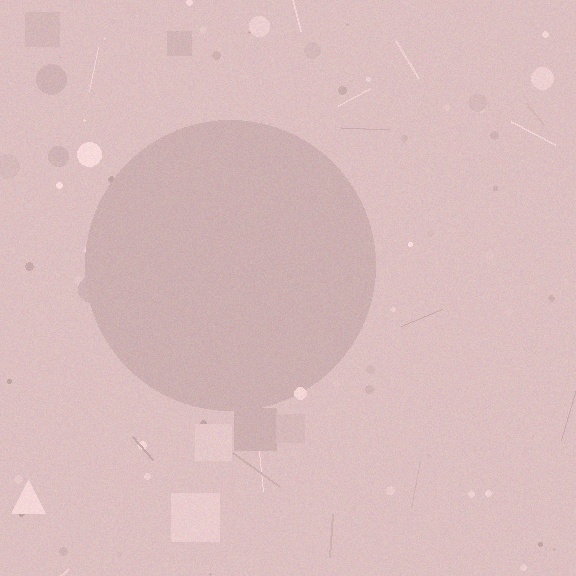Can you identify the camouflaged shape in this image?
The camouflaged shape is a circle.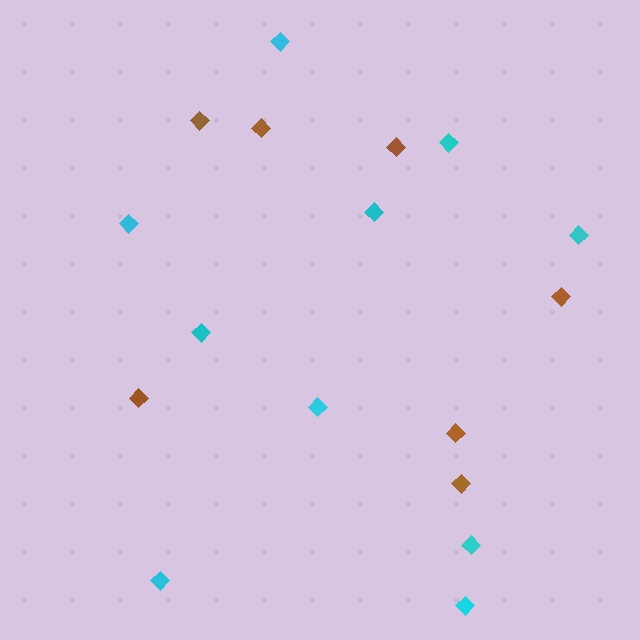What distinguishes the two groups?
There are 2 groups: one group of brown diamonds (7) and one group of cyan diamonds (10).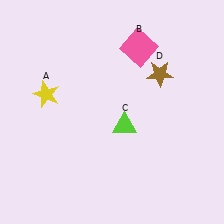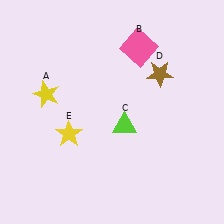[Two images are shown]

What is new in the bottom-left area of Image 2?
A yellow star (E) was added in the bottom-left area of Image 2.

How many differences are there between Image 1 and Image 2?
There is 1 difference between the two images.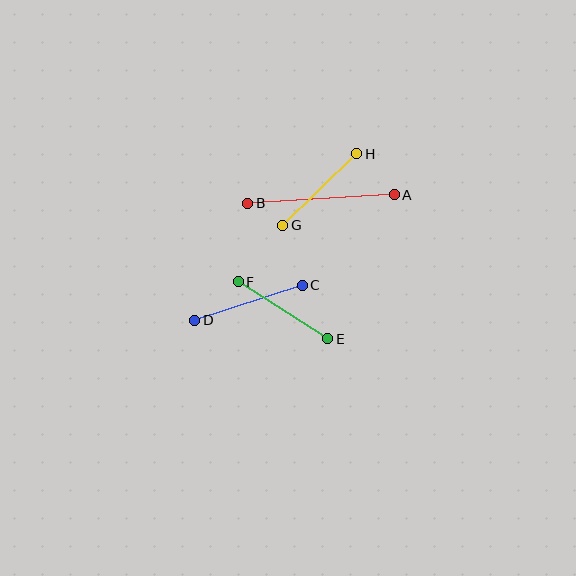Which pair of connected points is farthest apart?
Points A and B are farthest apart.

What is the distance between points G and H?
The distance is approximately 103 pixels.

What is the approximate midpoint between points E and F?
The midpoint is at approximately (283, 310) pixels.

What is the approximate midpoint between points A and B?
The midpoint is at approximately (321, 199) pixels.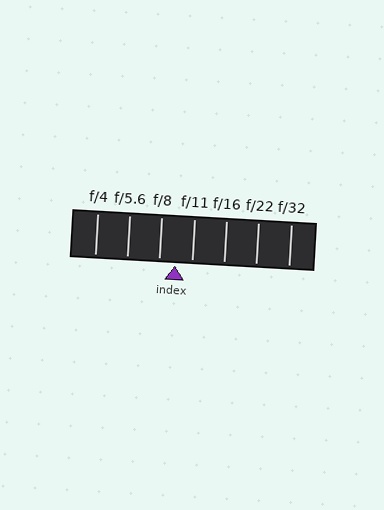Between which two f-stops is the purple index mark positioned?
The index mark is between f/8 and f/11.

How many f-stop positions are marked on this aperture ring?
There are 7 f-stop positions marked.